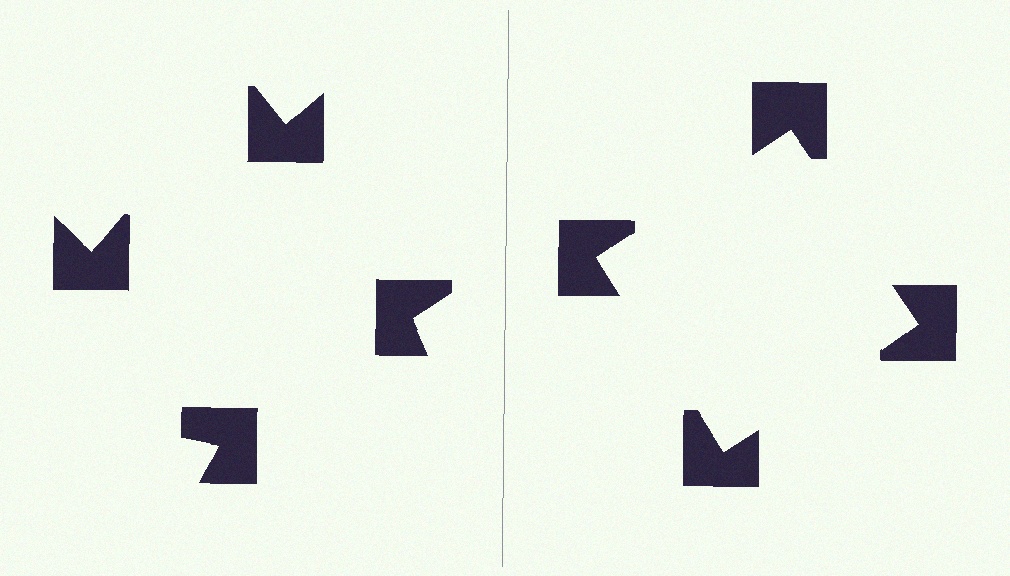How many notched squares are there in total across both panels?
8 — 4 on each side.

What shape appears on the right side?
An illusory square.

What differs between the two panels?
The notched squares are positioned identically on both sides; only the wedge orientations differ. On the right they align to a square; on the left they are misaligned.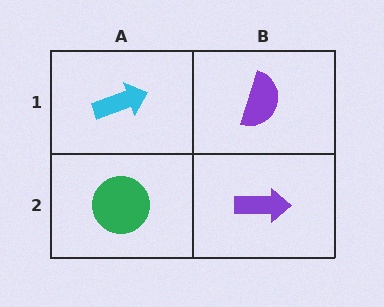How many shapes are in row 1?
2 shapes.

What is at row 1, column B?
A purple semicircle.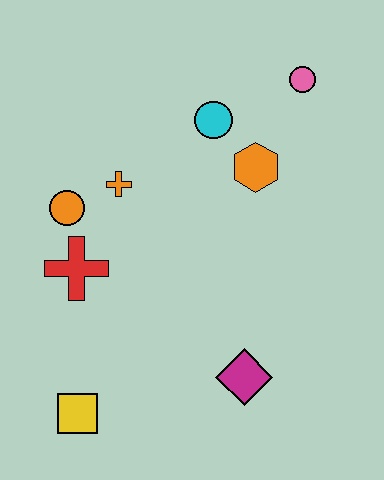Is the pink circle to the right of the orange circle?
Yes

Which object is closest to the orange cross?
The orange circle is closest to the orange cross.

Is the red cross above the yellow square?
Yes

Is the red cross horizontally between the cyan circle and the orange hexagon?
No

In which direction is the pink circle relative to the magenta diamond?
The pink circle is above the magenta diamond.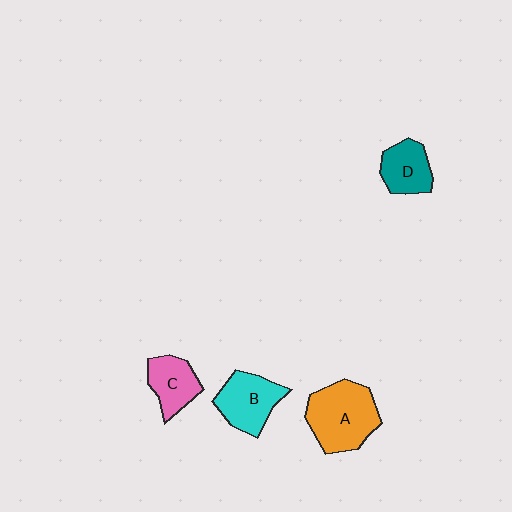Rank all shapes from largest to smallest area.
From largest to smallest: A (orange), B (cyan), C (pink), D (teal).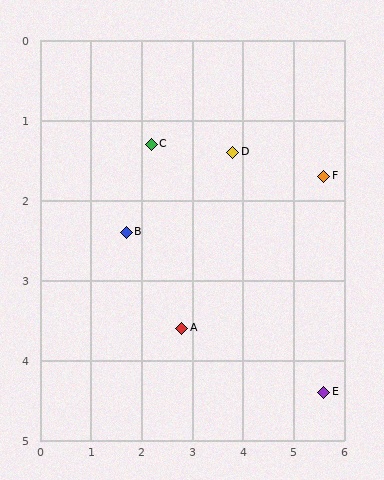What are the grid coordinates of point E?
Point E is at approximately (5.6, 4.4).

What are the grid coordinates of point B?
Point B is at approximately (1.7, 2.4).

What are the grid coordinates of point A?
Point A is at approximately (2.8, 3.6).